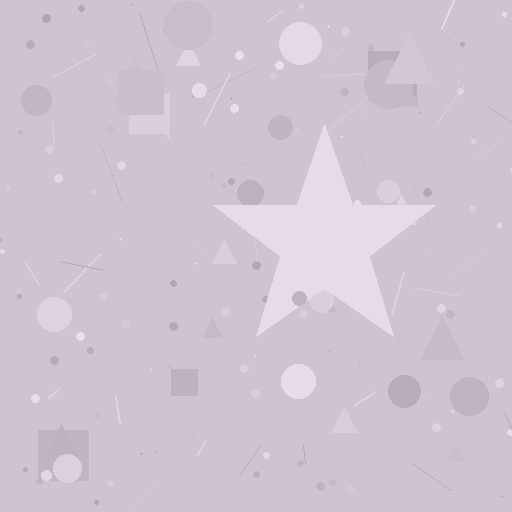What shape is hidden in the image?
A star is hidden in the image.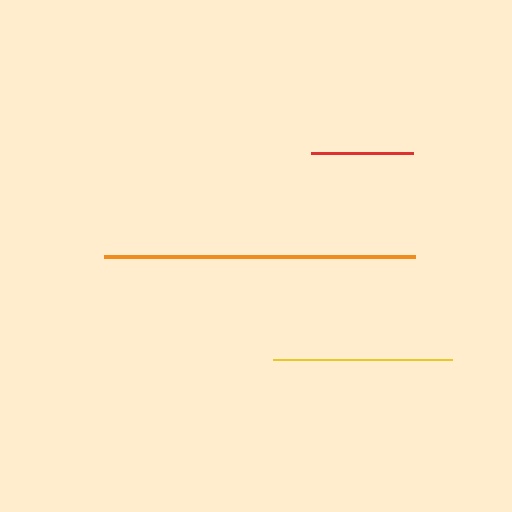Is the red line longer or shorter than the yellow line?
The yellow line is longer than the red line.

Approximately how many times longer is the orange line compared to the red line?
The orange line is approximately 3.0 times the length of the red line.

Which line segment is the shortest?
The red line is the shortest at approximately 102 pixels.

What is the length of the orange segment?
The orange segment is approximately 311 pixels long.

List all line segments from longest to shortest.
From longest to shortest: orange, yellow, red.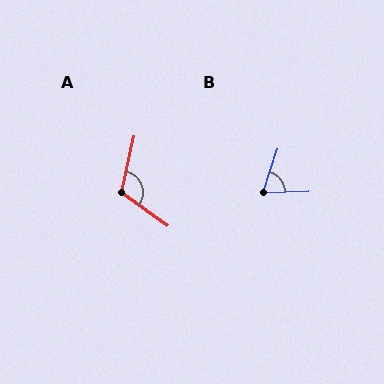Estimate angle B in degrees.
Approximately 69 degrees.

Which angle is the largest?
A, at approximately 113 degrees.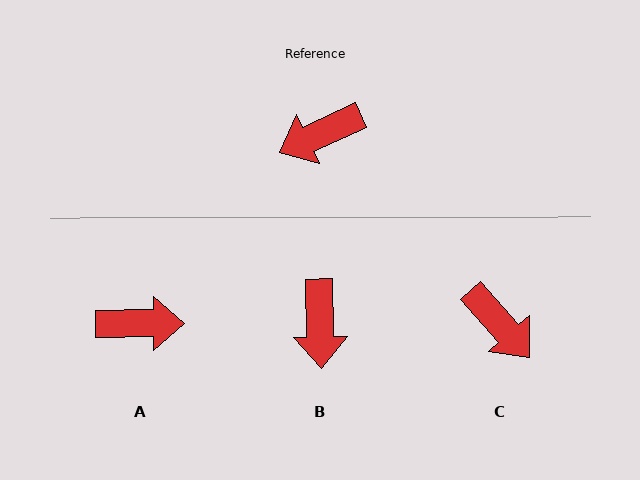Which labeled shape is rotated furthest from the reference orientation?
A, about 156 degrees away.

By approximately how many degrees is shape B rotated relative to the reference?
Approximately 67 degrees counter-clockwise.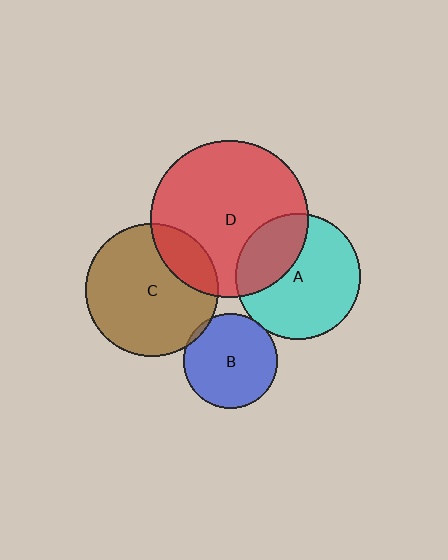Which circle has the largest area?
Circle D (red).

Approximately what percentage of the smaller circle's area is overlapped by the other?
Approximately 20%.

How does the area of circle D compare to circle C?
Approximately 1.4 times.